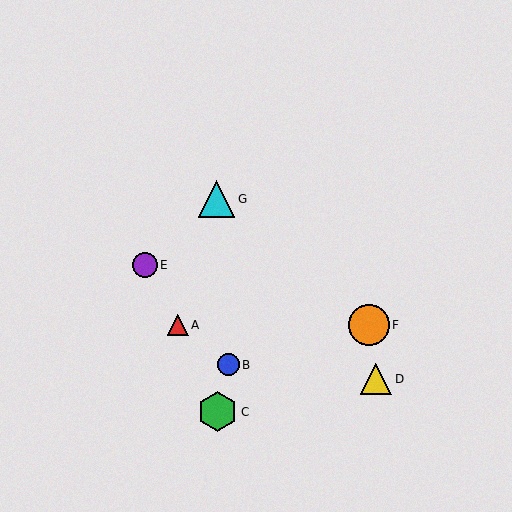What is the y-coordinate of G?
Object G is at y≈199.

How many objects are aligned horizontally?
2 objects (A, F) are aligned horizontally.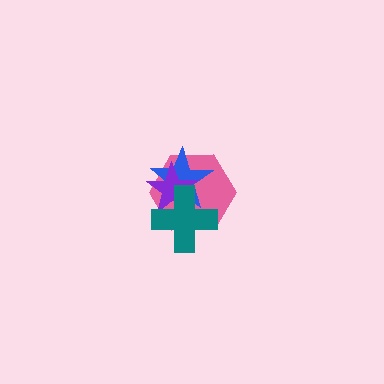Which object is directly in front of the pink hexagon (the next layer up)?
The blue star is directly in front of the pink hexagon.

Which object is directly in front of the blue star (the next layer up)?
The purple star is directly in front of the blue star.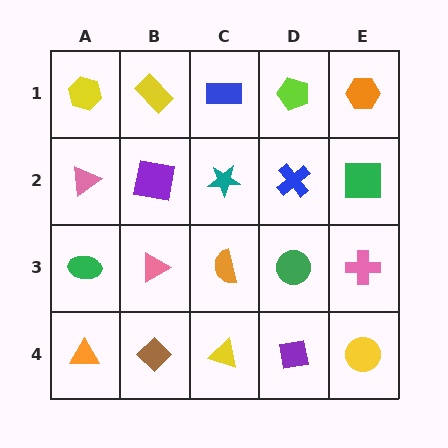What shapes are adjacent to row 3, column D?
A blue cross (row 2, column D), a purple square (row 4, column D), an orange semicircle (row 3, column C), a pink cross (row 3, column E).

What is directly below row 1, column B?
A purple square.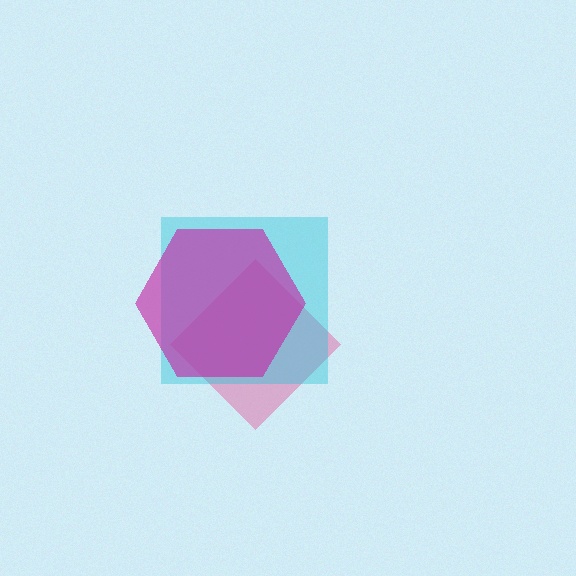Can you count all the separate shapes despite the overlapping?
Yes, there are 3 separate shapes.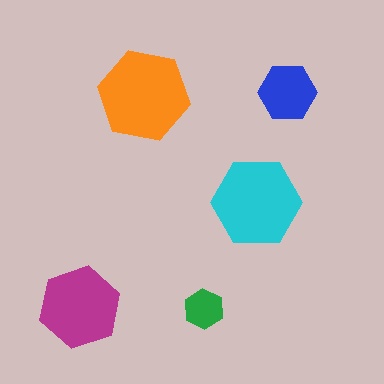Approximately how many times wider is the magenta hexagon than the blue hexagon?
About 1.5 times wider.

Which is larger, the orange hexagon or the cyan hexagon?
The orange one.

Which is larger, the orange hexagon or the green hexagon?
The orange one.